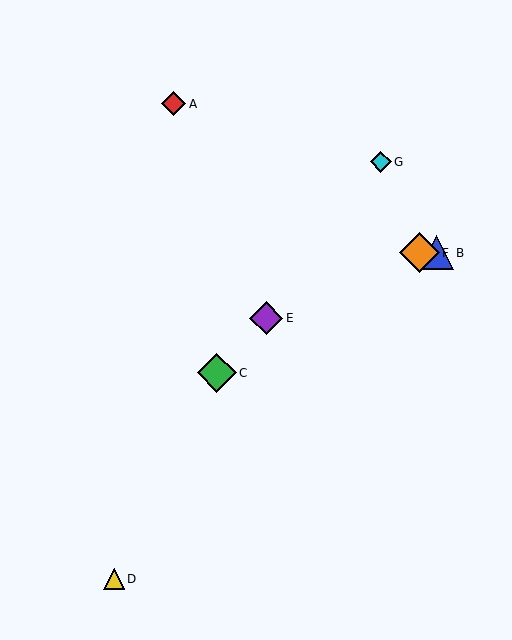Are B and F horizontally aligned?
Yes, both are at y≈253.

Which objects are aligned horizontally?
Objects B, F are aligned horizontally.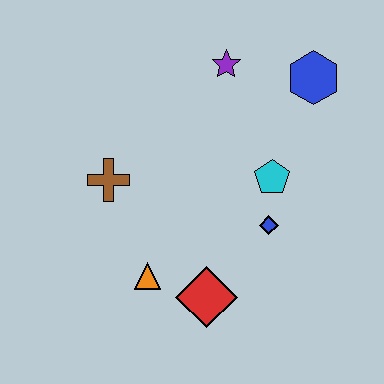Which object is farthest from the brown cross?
The blue hexagon is farthest from the brown cross.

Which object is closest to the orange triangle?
The red diamond is closest to the orange triangle.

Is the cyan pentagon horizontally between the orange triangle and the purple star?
No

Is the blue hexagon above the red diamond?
Yes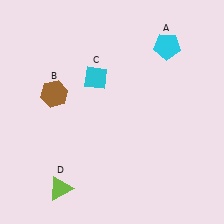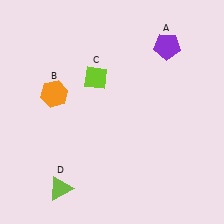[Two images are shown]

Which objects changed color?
A changed from cyan to purple. B changed from brown to orange. C changed from cyan to lime.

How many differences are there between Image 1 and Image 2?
There are 3 differences between the two images.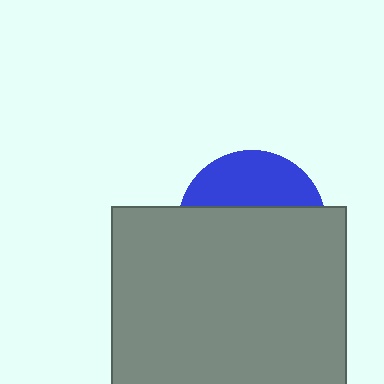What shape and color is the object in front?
The object in front is a gray square.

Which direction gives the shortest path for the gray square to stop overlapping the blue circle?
Moving down gives the shortest separation.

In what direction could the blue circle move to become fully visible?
The blue circle could move up. That would shift it out from behind the gray square entirely.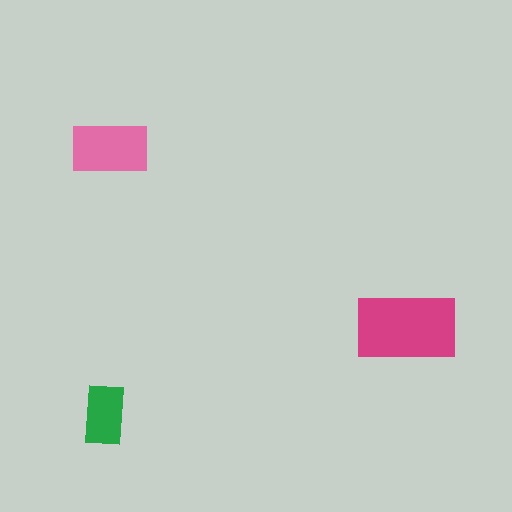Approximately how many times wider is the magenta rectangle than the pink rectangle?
About 1.5 times wider.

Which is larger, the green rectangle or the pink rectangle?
The pink one.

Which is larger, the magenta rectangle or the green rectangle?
The magenta one.